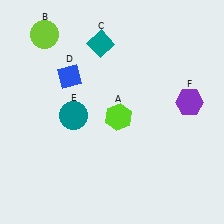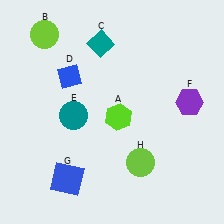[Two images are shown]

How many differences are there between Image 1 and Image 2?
There are 2 differences between the two images.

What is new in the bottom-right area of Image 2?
A lime circle (H) was added in the bottom-right area of Image 2.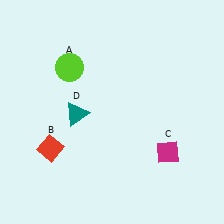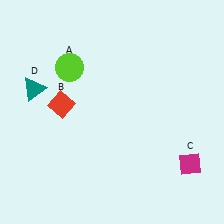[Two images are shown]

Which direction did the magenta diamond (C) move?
The magenta diamond (C) moved right.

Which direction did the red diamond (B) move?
The red diamond (B) moved up.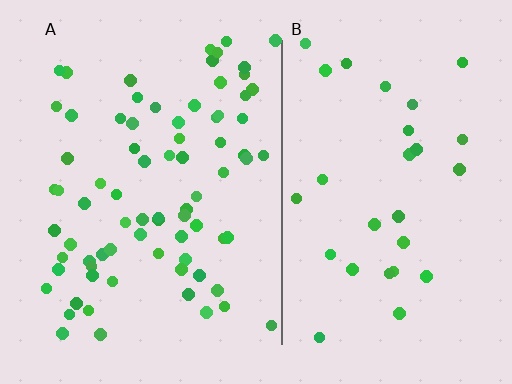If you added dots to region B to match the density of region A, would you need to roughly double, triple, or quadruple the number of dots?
Approximately triple.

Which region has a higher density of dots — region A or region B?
A (the left).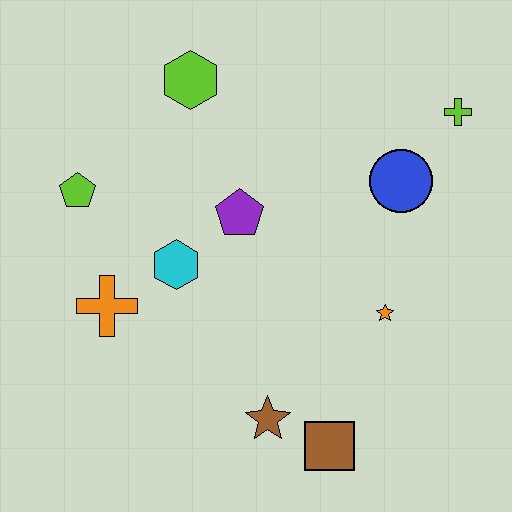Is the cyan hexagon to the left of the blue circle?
Yes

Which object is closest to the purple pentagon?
The cyan hexagon is closest to the purple pentagon.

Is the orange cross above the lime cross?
No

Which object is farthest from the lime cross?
The orange cross is farthest from the lime cross.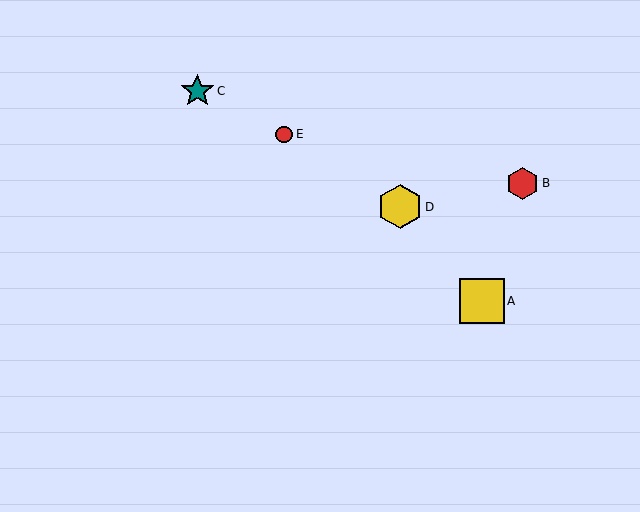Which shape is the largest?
The yellow square (labeled A) is the largest.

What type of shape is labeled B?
Shape B is a red hexagon.